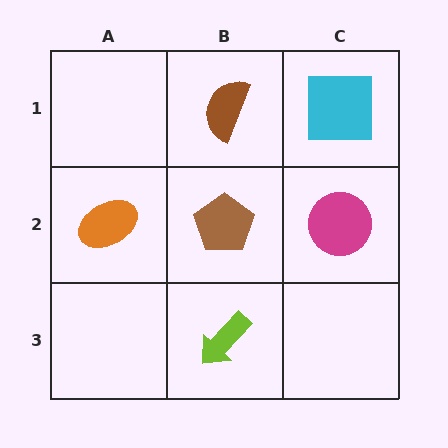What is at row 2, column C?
A magenta circle.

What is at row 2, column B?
A brown pentagon.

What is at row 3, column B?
A lime arrow.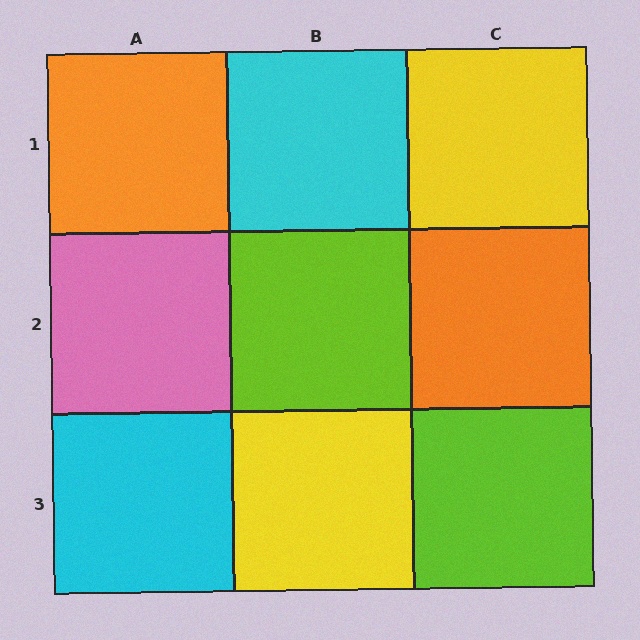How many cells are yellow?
2 cells are yellow.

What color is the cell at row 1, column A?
Orange.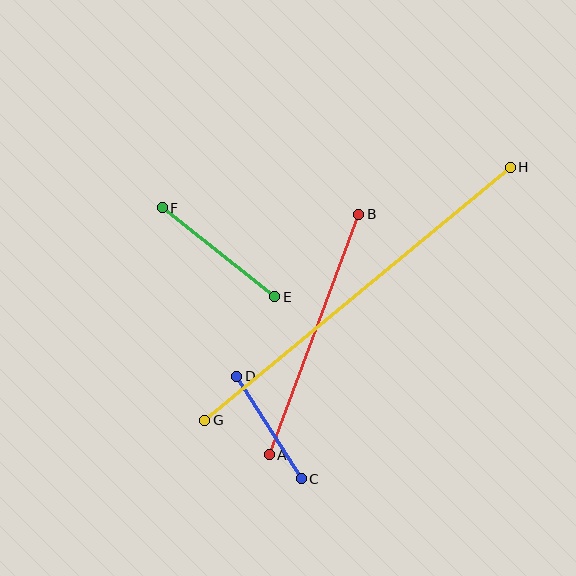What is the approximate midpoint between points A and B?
The midpoint is at approximately (314, 334) pixels.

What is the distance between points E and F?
The distance is approximately 143 pixels.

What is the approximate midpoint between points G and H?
The midpoint is at approximately (357, 294) pixels.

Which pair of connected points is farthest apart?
Points G and H are farthest apart.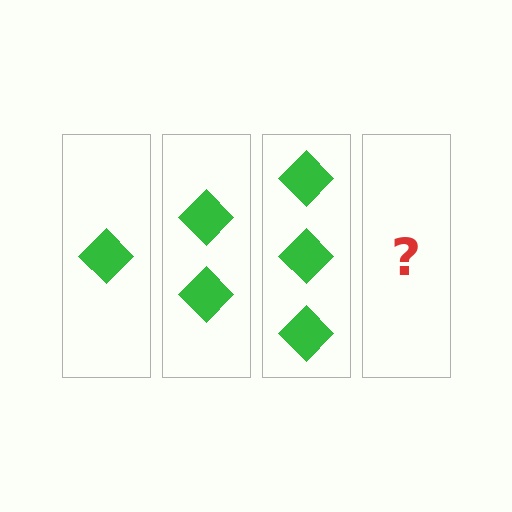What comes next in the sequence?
The next element should be 4 diamonds.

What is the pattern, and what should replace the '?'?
The pattern is that each step adds one more diamond. The '?' should be 4 diamonds.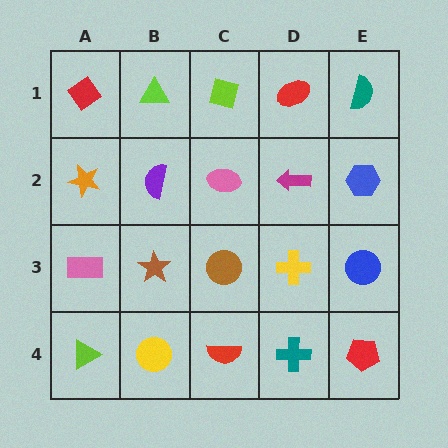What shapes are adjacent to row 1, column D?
A magenta arrow (row 2, column D), a lime square (row 1, column C), a teal semicircle (row 1, column E).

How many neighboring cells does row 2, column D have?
4.